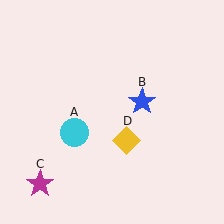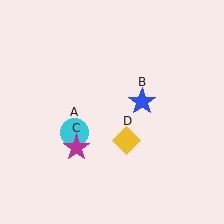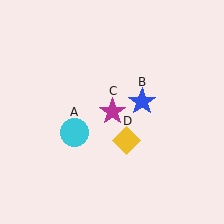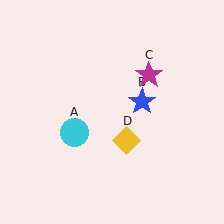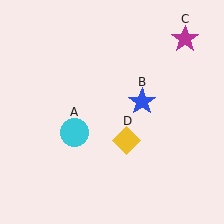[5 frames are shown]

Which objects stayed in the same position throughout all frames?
Cyan circle (object A) and blue star (object B) and yellow diamond (object D) remained stationary.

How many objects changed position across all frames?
1 object changed position: magenta star (object C).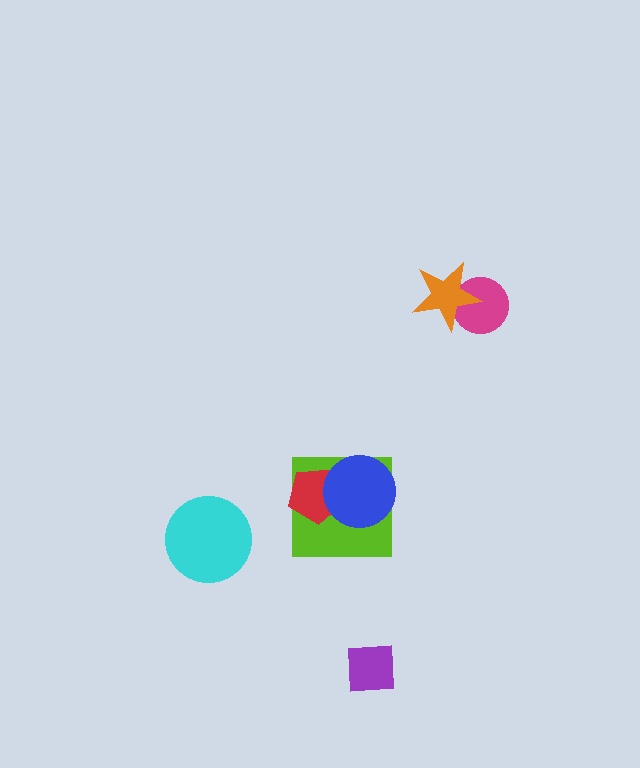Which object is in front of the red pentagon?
The blue circle is in front of the red pentagon.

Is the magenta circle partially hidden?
Yes, it is partially covered by another shape.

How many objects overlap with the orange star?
1 object overlaps with the orange star.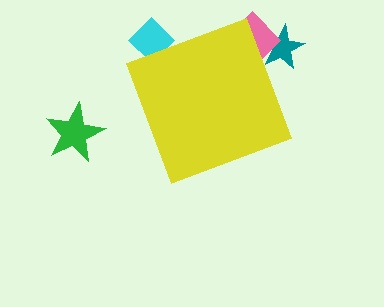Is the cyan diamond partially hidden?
Yes, the cyan diamond is partially hidden behind the yellow diamond.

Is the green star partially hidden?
No, the green star is fully visible.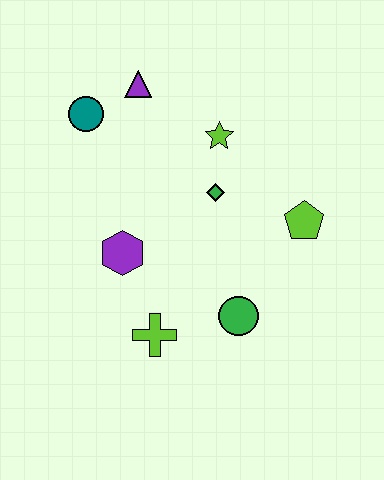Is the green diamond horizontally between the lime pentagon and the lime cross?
Yes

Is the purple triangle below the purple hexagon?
No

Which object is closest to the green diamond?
The lime star is closest to the green diamond.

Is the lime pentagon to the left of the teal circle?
No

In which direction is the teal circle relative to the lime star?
The teal circle is to the left of the lime star.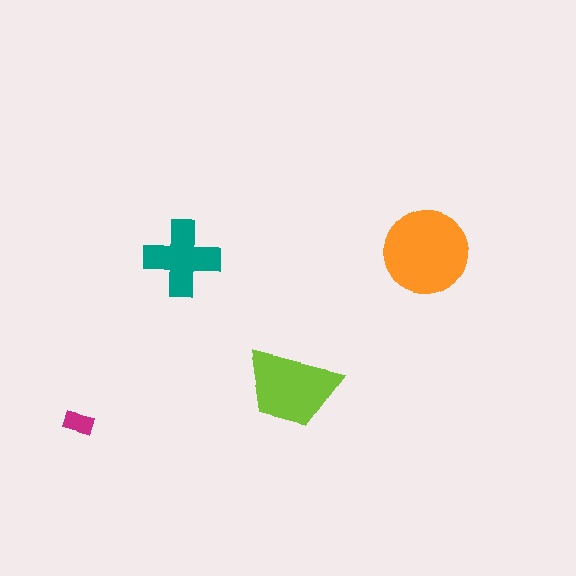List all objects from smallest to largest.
The magenta rectangle, the teal cross, the lime trapezoid, the orange circle.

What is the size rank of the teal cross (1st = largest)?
3rd.